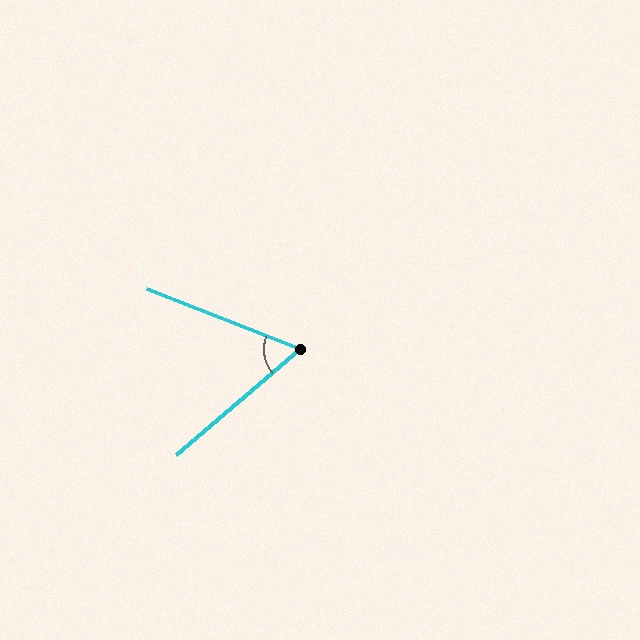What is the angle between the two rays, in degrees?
Approximately 62 degrees.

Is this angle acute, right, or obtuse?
It is acute.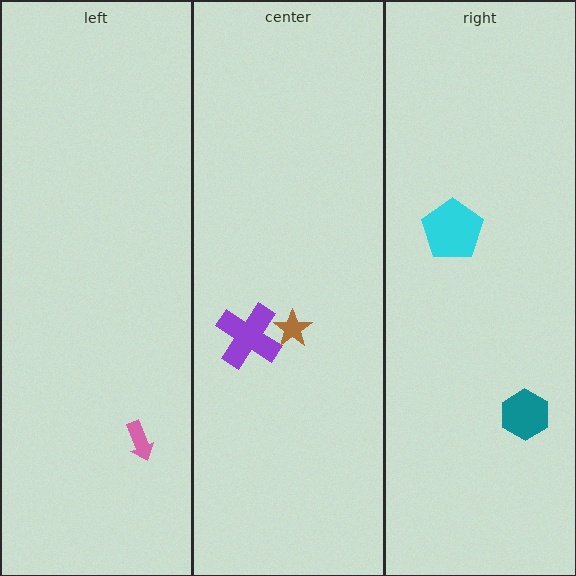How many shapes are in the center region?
2.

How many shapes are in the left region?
1.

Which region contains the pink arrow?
The left region.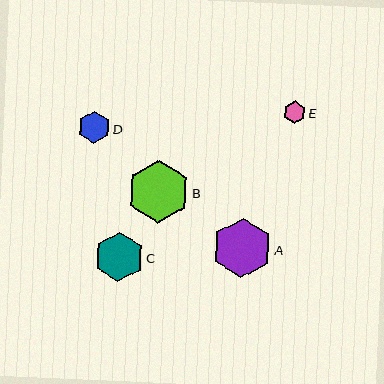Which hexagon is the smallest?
Hexagon E is the smallest with a size of approximately 23 pixels.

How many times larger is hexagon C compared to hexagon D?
Hexagon C is approximately 1.5 times the size of hexagon D.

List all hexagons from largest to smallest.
From largest to smallest: B, A, C, D, E.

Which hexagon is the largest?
Hexagon B is the largest with a size of approximately 62 pixels.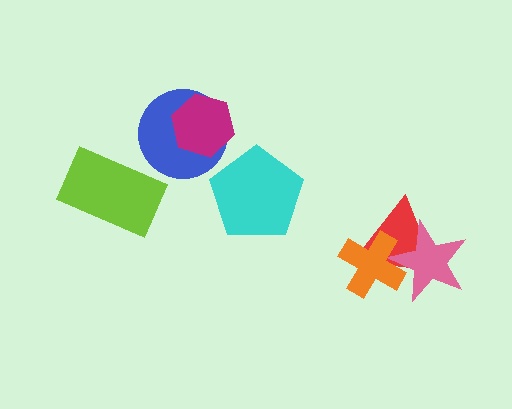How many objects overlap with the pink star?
2 objects overlap with the pink star.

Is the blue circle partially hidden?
Yes, it is partially covered by another shape.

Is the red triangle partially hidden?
Yes, it is partially covered by another shape.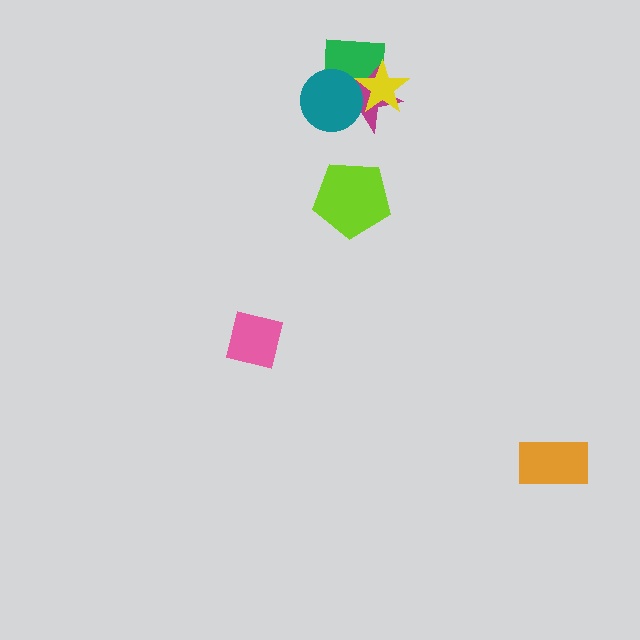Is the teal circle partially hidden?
Yes, it is partially covered by another shape.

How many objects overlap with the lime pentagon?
0 objects overlap with the lime pentagon.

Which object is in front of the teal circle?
The yellow star is in front of the teal circle.